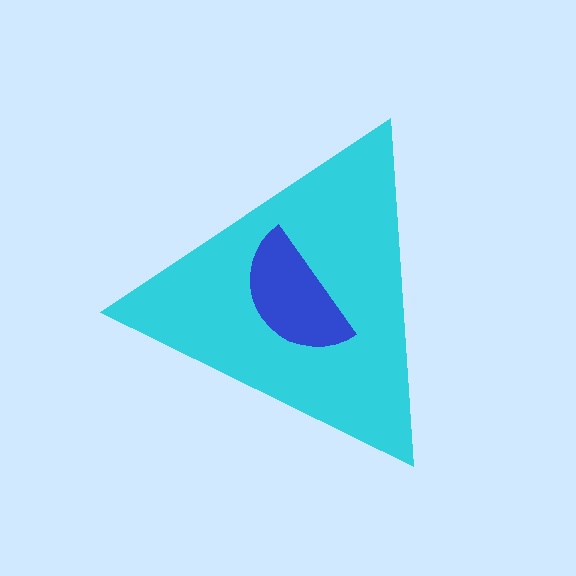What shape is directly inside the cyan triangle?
The blue semicircle.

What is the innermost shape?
The blue semicircle.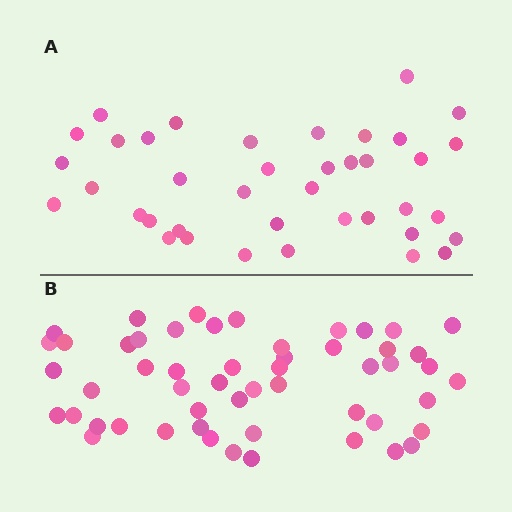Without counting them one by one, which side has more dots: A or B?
Region B (the bottom region) has more dots.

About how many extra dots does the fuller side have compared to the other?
Region B has approximately 15 more dots than region A.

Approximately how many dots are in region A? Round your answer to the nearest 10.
About 40 dots. (The exact count is 39, which rounds to 40.)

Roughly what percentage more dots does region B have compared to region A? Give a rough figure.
About 35% more.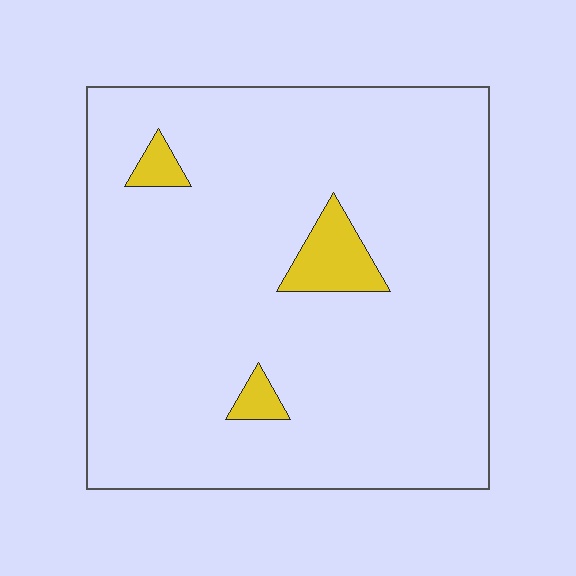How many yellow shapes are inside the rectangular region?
3.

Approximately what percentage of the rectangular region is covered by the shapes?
Approximately 5%.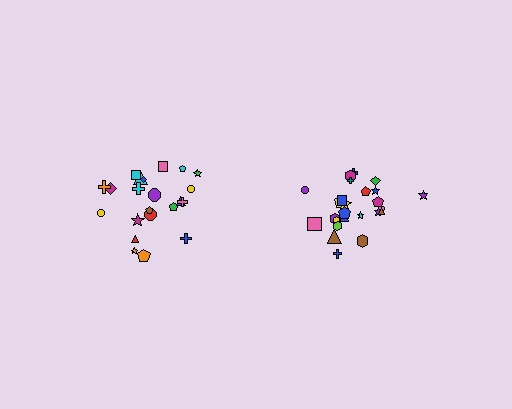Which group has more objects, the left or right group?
The right group.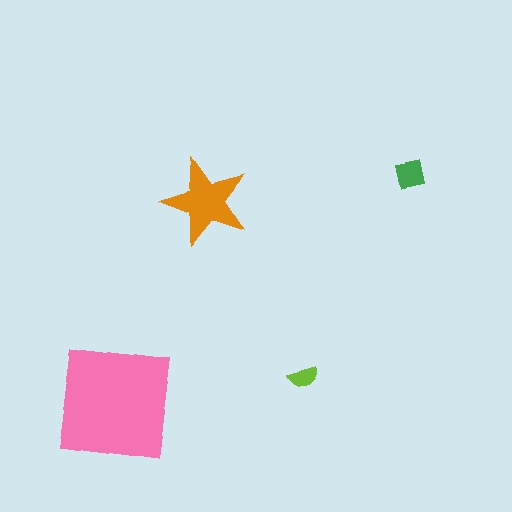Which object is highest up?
The green square is topmost.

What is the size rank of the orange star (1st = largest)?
2nd.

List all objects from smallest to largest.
The lime semicircle, the green square, the orange star, the pink square.